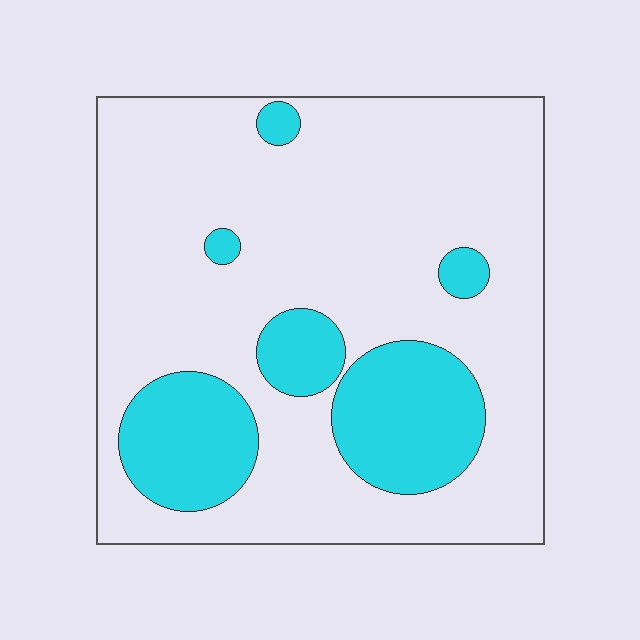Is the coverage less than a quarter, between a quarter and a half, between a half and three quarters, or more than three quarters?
Less than a quarter.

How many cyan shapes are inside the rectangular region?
6.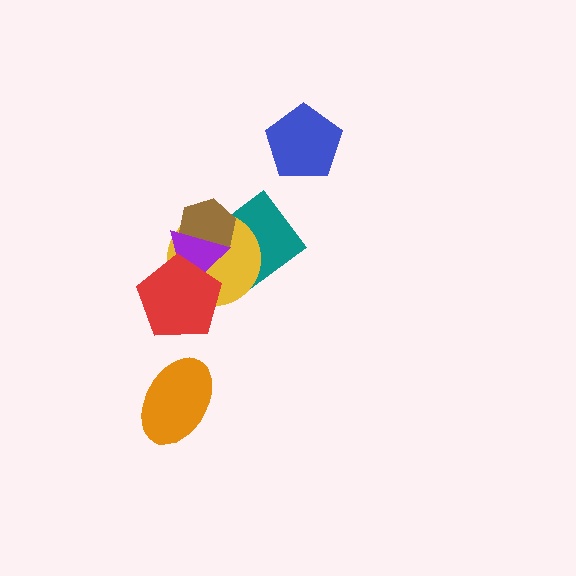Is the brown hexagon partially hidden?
Yes, it is partially covered by another shape.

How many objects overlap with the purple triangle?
4 objects overlap with the purple triangle.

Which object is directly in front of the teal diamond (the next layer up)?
The yellow circle is directly in front of the teal diamond.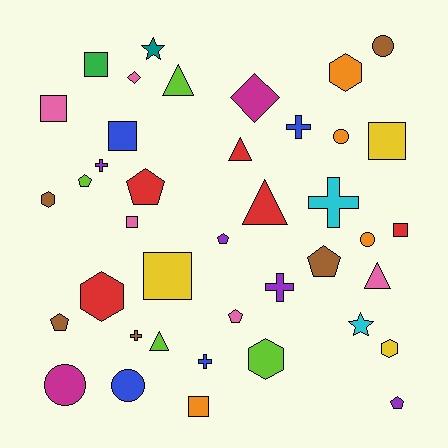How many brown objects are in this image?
There are 5 brown objects.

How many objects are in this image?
There are 40 objects.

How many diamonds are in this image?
There are 2 diamonds.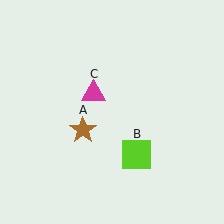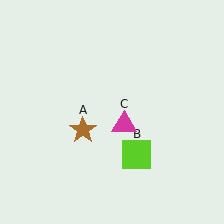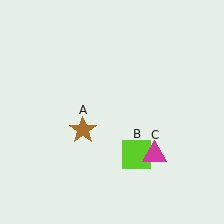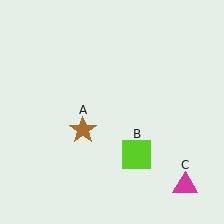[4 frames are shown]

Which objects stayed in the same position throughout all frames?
Brown star (object A) and lime square (object B) remained stationary.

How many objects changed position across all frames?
1 object changed position: magenta triangle (object C).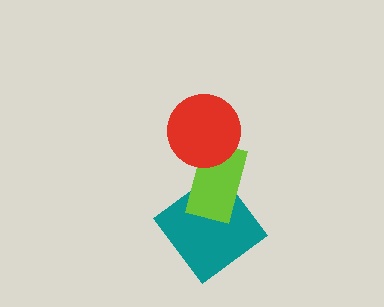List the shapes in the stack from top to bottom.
From top to bottom: the red circle, the lime rectangle, the teal diamond.